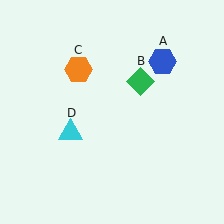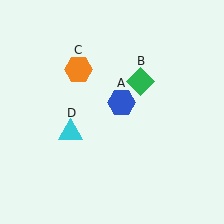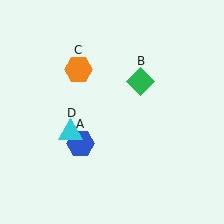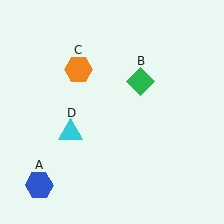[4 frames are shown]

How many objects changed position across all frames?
1 object changed position: blue hexagon (object A).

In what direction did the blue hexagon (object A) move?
The blue hexagon (object A) moved down and to the left.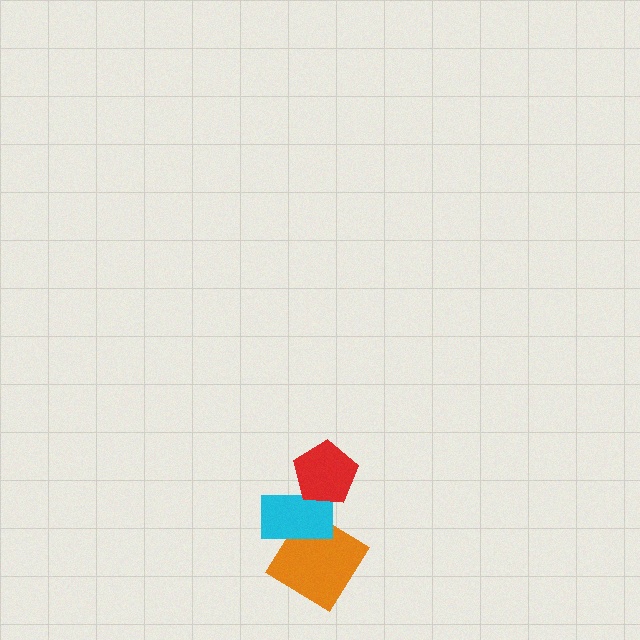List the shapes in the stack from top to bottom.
From top to bottom: the red pentagon, the cyan rectangle, the orange diamond.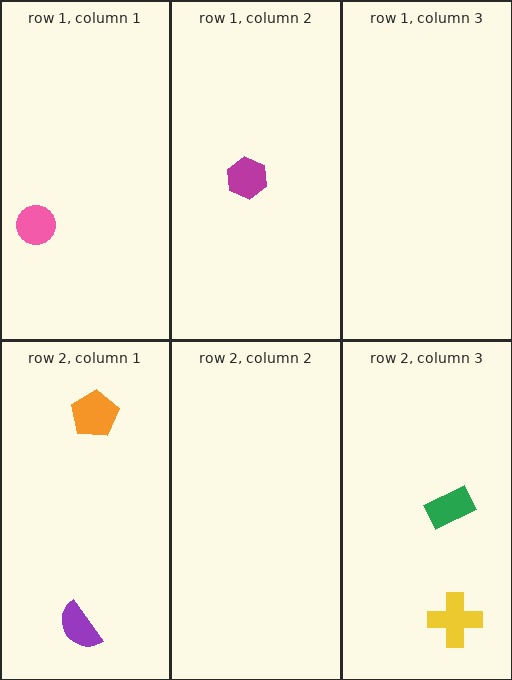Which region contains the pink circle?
The row 1, column 1 region.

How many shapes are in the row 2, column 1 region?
2.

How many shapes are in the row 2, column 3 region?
2.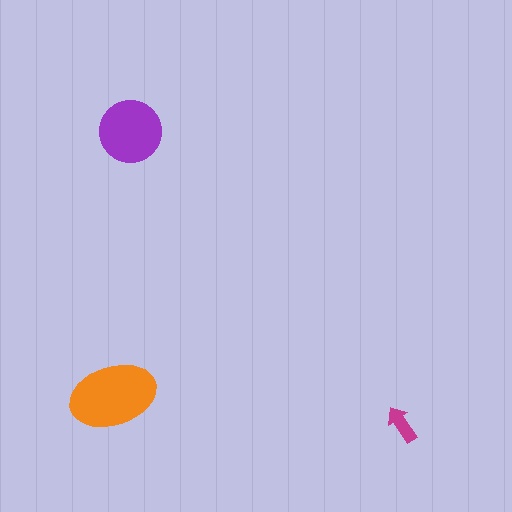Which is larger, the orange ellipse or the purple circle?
The orange ellipse.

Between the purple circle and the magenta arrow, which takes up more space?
The purple circle.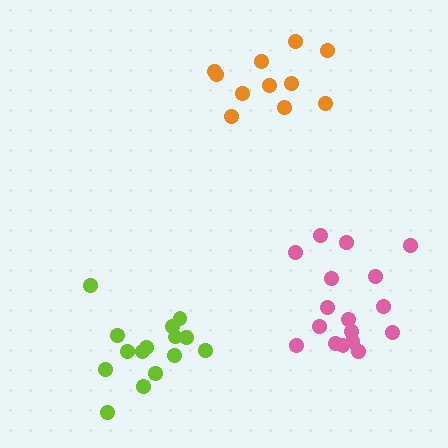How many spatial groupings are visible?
There are 3 spatial groupings.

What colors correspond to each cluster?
The clusters are colored: pink, orange, lime.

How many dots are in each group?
Group 1: 17 dots, Group 2: 11 dots, Group 3: 15 dots (43 total).